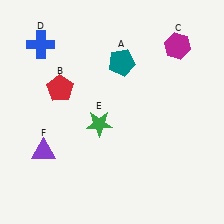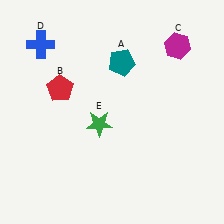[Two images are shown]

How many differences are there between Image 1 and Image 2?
There is 1 difference between the two images.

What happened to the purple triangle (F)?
The purple triangle (F) was removed in Image 2. It was in the bottom-left area of Image 1.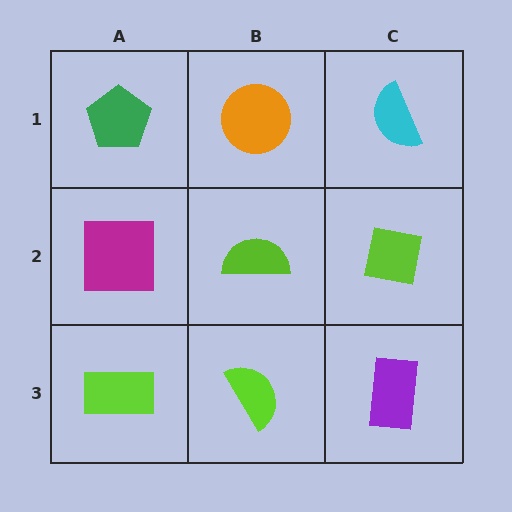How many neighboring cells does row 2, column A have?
3.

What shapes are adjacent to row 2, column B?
An orange circle (row 1, column B), a lime semicircle (row 3, column B), a magenta square (row 2, column A), a lime square (row 2, column C).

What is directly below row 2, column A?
A lime rectangle.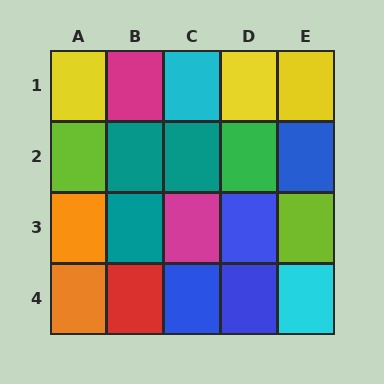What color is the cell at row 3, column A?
Orange.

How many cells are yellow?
3 cells are yellow.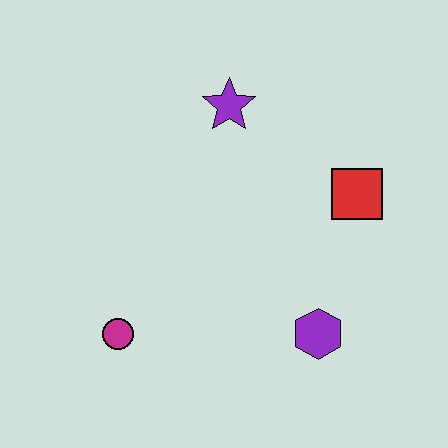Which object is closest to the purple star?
The red square is closest to the purple star.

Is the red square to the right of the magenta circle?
Yes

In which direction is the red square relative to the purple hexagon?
The red square is above the purple hexagon.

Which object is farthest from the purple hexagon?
The purple star is farthest from the purple hexagon.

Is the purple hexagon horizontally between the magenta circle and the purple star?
No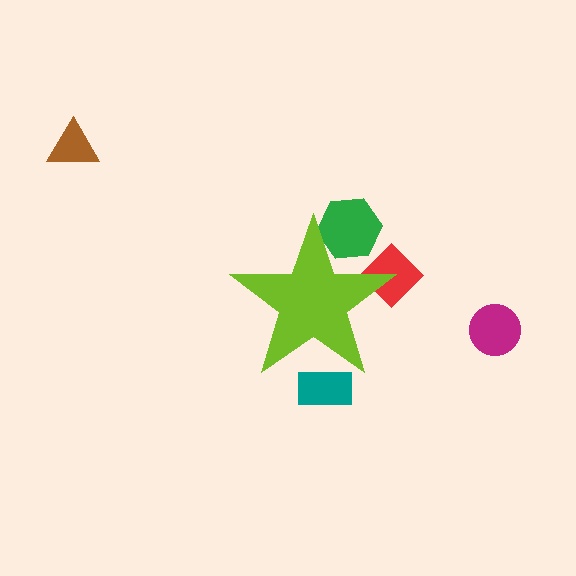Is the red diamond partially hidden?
Yes, the red diamond is partially hidden behind the lime star.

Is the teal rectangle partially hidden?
Yes, the teal rectangle is partially hidden behind the lime star.